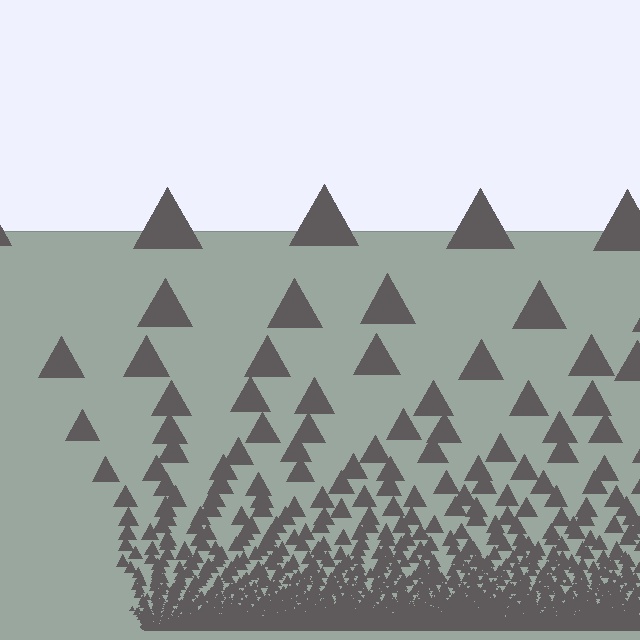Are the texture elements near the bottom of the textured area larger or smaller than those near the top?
Smaller. The gradient is inverted — elements near the bottom are smaller and denser.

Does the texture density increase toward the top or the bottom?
Density increases toward the bottom.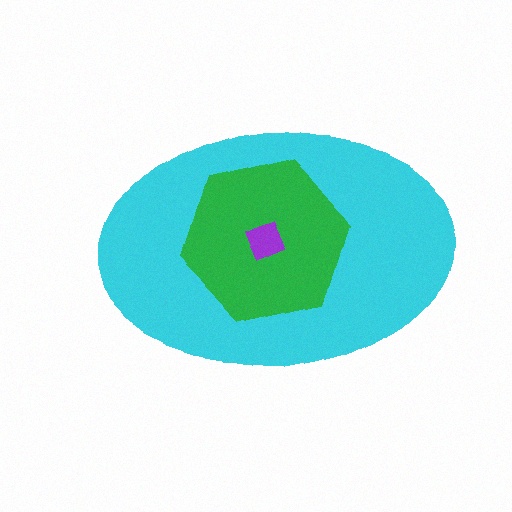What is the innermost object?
The purple diamond.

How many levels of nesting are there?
3.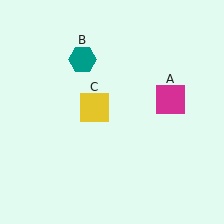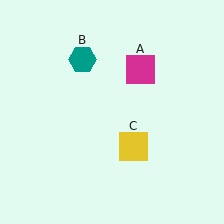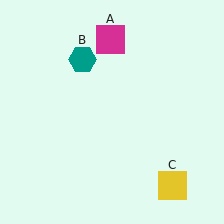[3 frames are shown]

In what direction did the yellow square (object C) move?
The yellow square (object C) moved down and to the right.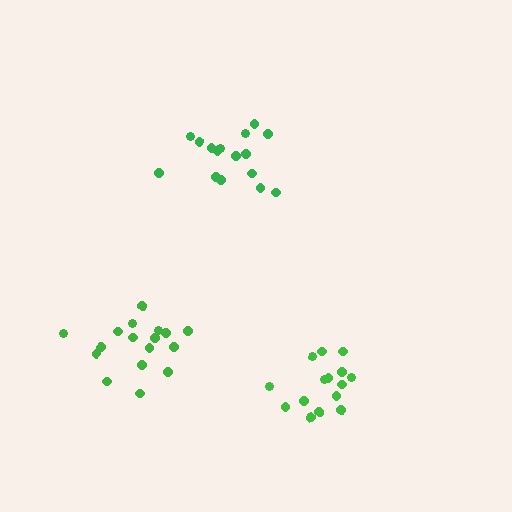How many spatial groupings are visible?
There are 3 spatial groupings.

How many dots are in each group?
Group 1: 16 dots, Group 2: 15 dots, Group 3: 17 dots (48 total).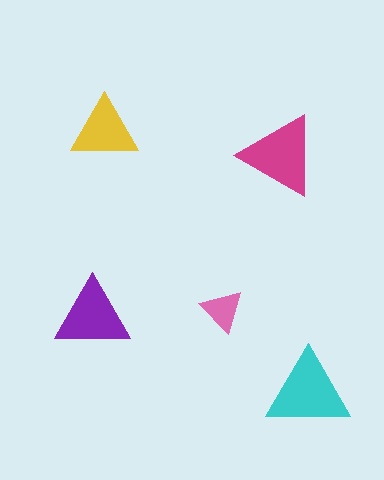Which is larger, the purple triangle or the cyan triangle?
The cyan one.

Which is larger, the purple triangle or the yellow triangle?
The purple one.